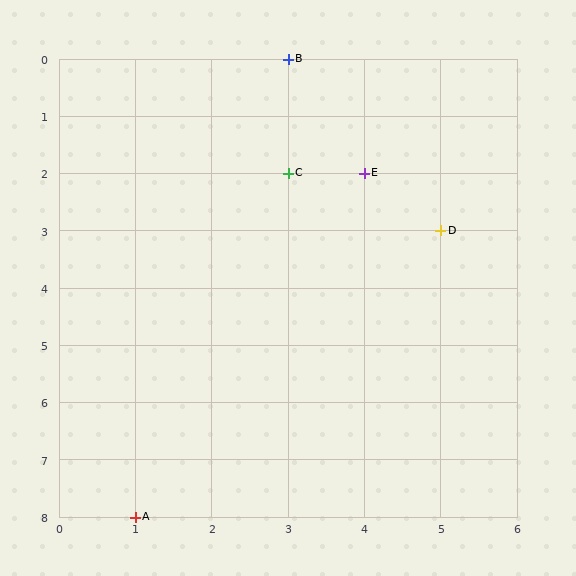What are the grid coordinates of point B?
Point B is at grid coordinates (3, 0).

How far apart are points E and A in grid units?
Points E and A are 3 columns and 6 rows apart (about 6.7 grid units diagonally).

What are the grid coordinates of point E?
Point E is at grid coordinates (4, 2).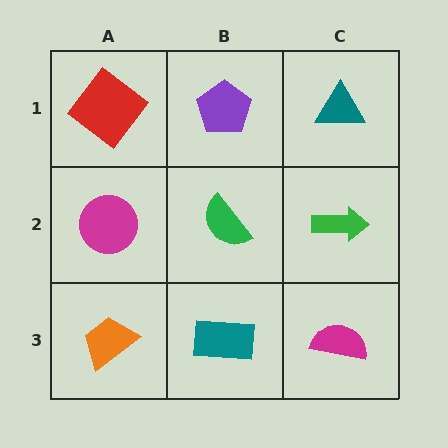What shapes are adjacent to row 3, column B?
A green semicircle (row 2, column B), an orange trapezoid (row 3, column A), a magenta semicircle (row 3, column C).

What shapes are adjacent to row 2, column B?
A purple pentagon (row 1, column B), a teal rectangle (row 3, column B), a magenta circle (row 2, column A), a green arrow (row 2, column C).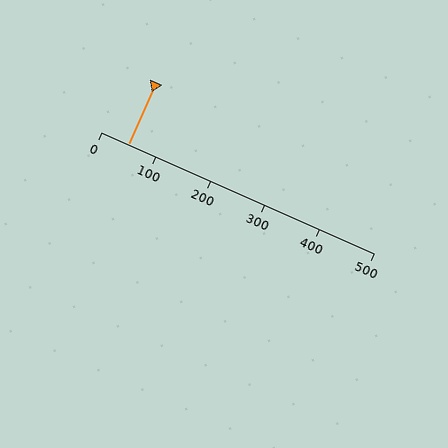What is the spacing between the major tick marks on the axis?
The major ticks are spaced 100 apart.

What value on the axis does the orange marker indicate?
The marker indicates approximately 50.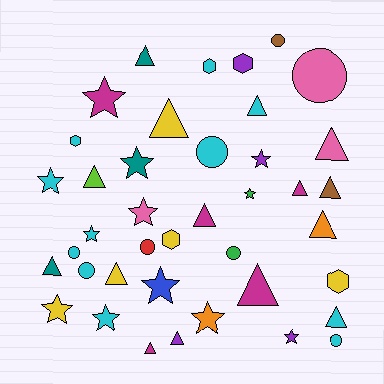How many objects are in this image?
There are 40 objects.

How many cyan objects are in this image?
There are 11 cyan objects.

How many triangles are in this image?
There are 15 triangles.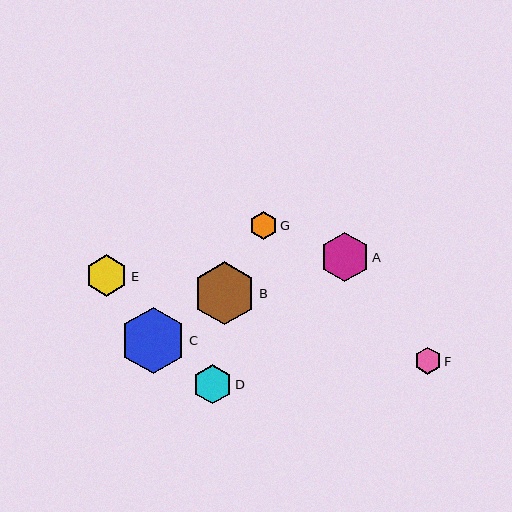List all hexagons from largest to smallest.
From largest to smallest: C, B, A, E, D, G, F.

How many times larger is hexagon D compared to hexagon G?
Hexagon D is approximately 1.4 times the size of hexagon G.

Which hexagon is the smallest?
Hexagon F is the smallest with a size of approximately 27 pixels.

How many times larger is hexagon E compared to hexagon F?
Hexagon E is approximately 1.5 times the size of hexagon F.